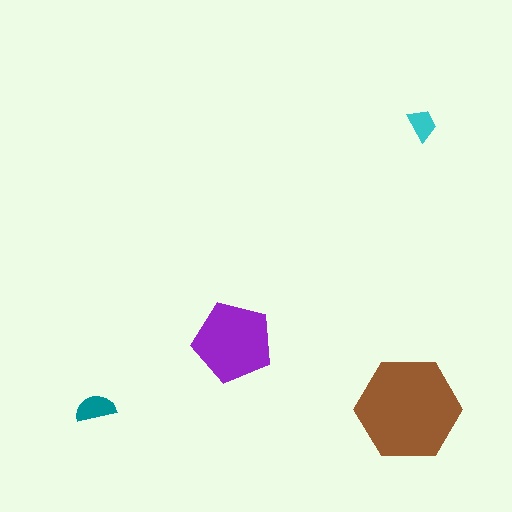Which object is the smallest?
The cyan trapezoid.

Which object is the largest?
The brown hexagon.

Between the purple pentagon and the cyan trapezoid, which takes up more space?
The purple pentagon.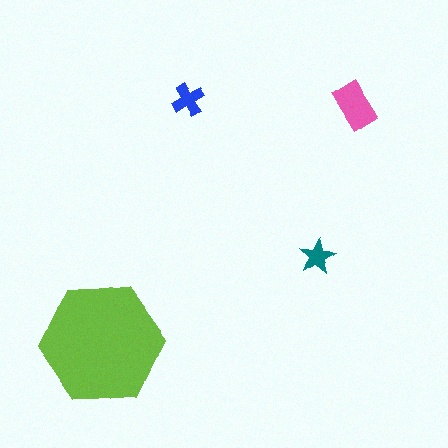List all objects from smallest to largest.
The teal star, the blue cross, the pink rectangle, the lime hexagon.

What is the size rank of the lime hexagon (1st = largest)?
1st.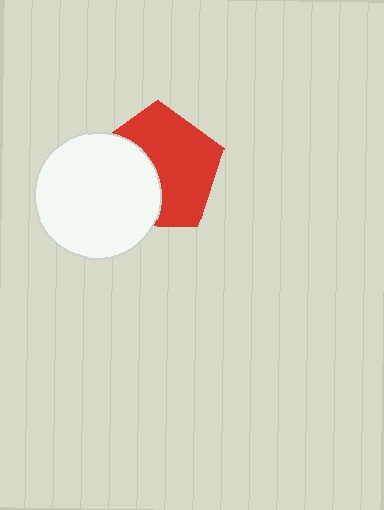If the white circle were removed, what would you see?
You would see the complete red pentagon.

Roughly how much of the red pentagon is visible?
About half of it is visible (roughly 60%).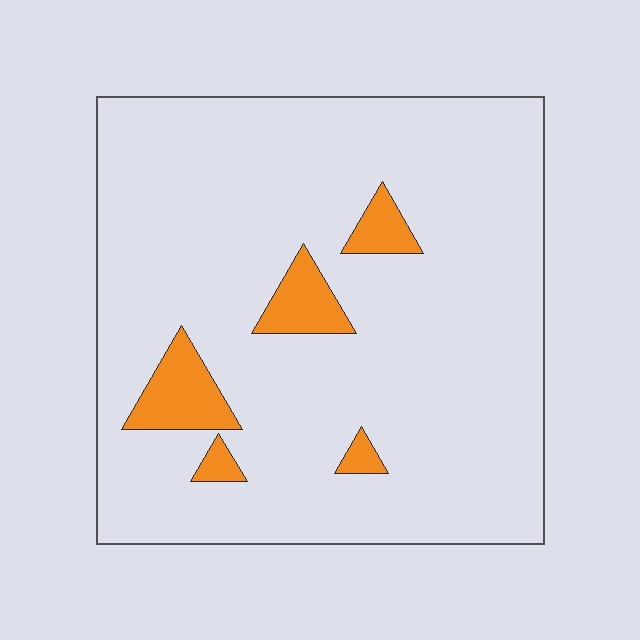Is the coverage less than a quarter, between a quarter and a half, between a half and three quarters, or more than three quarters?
Less than a quarter.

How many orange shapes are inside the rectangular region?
5.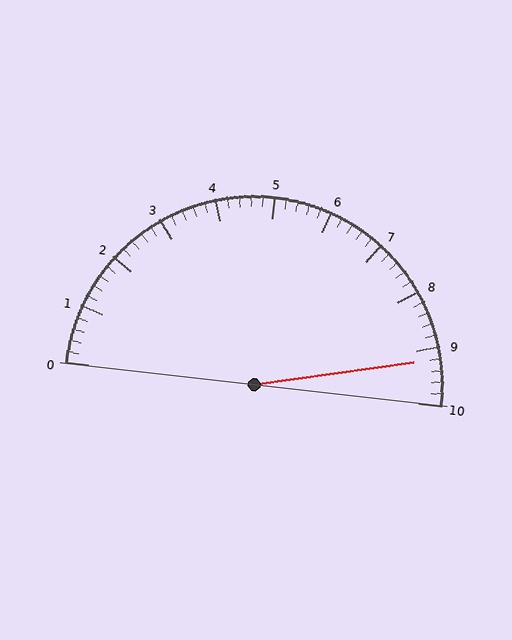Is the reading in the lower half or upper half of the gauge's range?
The reading is in the upper half of the range (0 to 10).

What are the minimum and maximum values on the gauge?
The gauge ranges from 0 to 10.